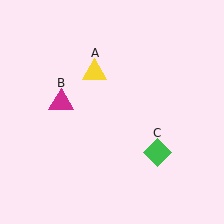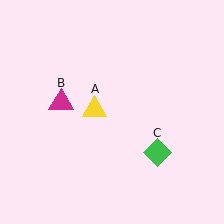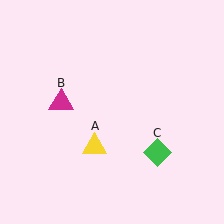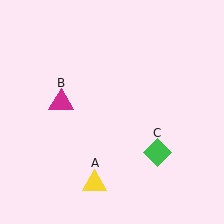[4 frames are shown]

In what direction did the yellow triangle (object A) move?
The yellow triangle (object A) moved down.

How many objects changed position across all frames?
1 object changed position: yellow triangle (object A).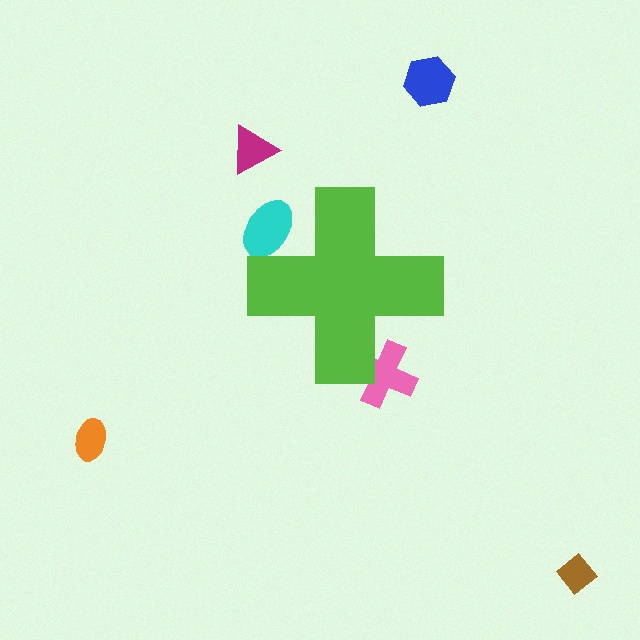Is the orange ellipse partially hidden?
No, the orange ellipse is fully visible.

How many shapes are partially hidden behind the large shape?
2 shapes are partially hidden.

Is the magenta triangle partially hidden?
No, the magenta triangle is fully visible.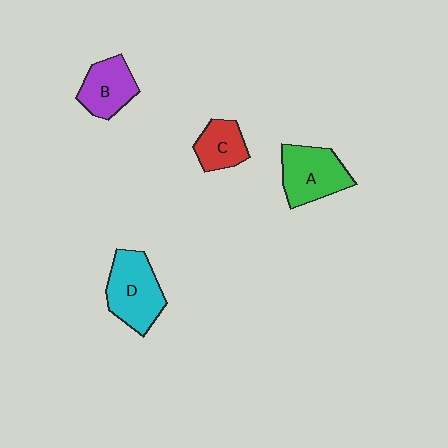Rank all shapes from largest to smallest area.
From largest to smallest: D (cyan), A (green), B (purple), C (red).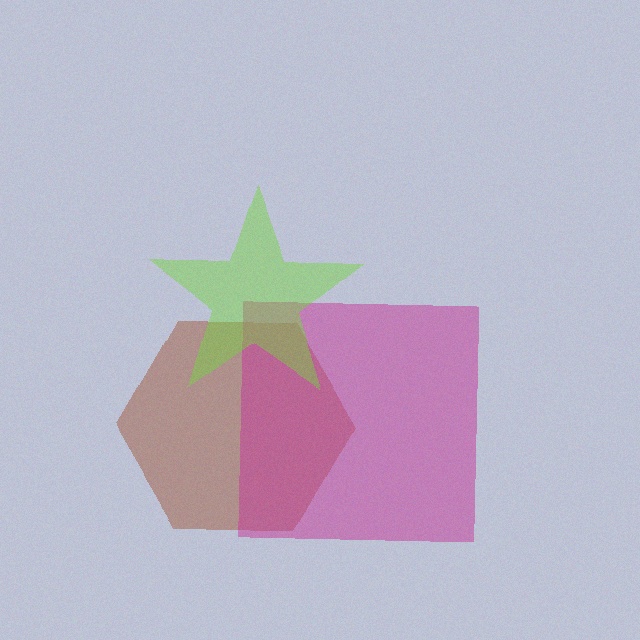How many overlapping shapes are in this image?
There are 3 overlapping shapes in the image.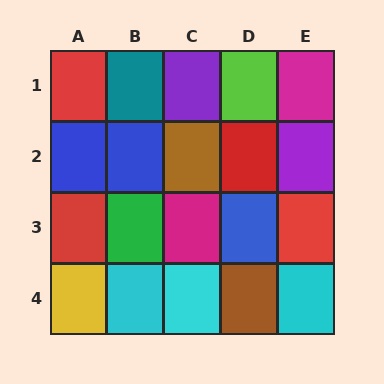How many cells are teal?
1 cell is teal.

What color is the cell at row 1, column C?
Purple.